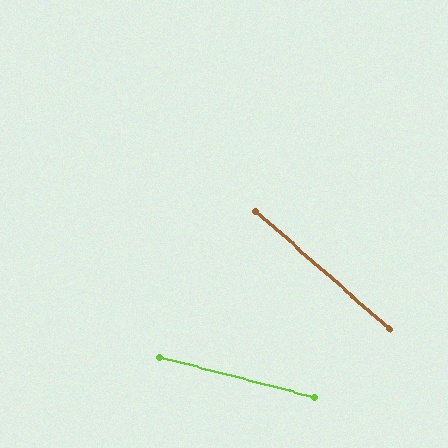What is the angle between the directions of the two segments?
Approximately 27 degrees.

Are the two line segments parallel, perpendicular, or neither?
Neither parallel nor perpendicular — they differ by about 27°.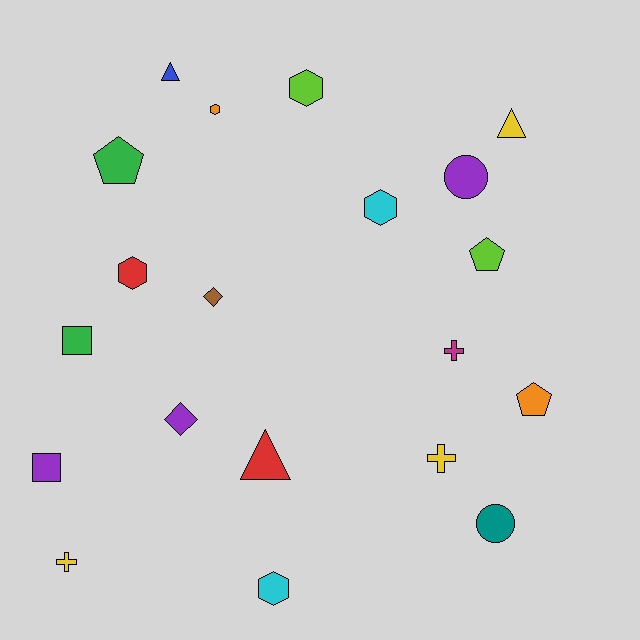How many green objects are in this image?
There are 2 green objects.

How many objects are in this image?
There are 20 objects.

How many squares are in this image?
There are 2 squares.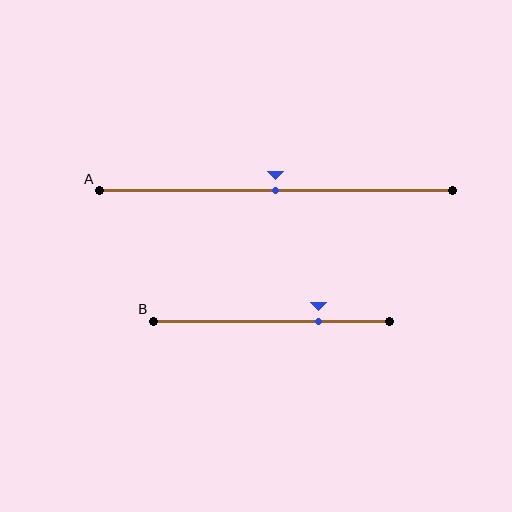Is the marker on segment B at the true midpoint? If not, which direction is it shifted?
No, the marker on segment B is shifted to the right by about 20% of the segment length.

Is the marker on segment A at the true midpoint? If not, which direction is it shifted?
Yes, the marker on segment A is at the true midpoint.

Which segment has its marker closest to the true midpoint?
Segment A has its marker closest to the true midpoint.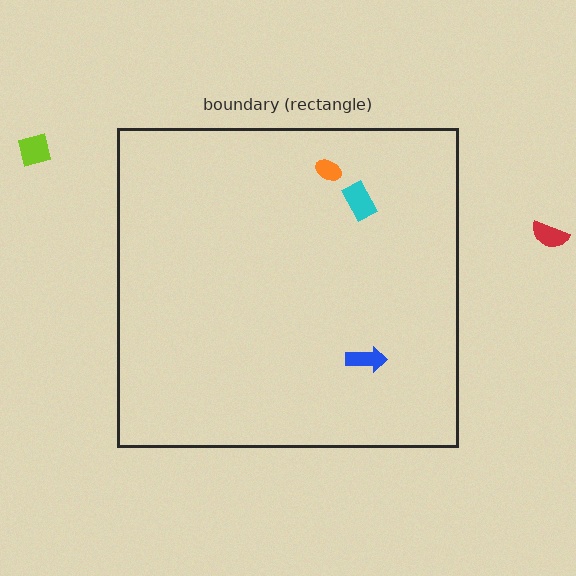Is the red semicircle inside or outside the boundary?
Outside.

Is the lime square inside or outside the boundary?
Outside.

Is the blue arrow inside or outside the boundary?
Inside.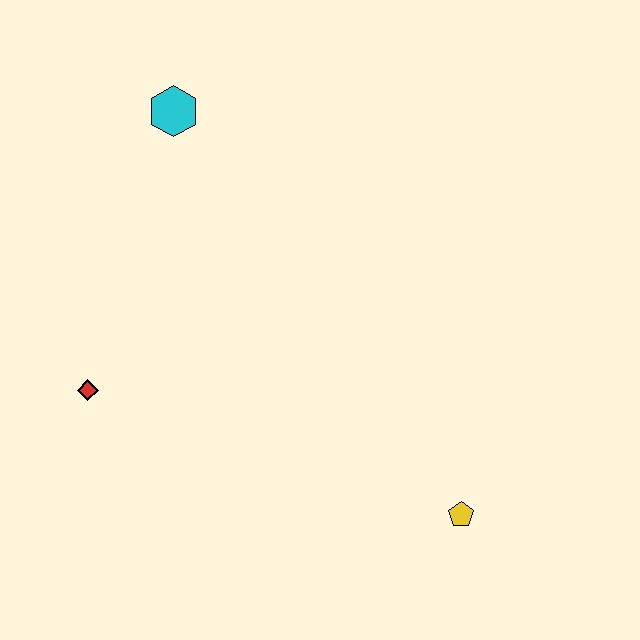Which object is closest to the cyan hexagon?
The red diamond is closest to the cyan hexagon.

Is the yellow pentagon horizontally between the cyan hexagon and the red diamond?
No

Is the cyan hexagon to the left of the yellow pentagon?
Yes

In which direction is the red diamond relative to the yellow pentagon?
The red diamond is to the left of the yellow pentagon.